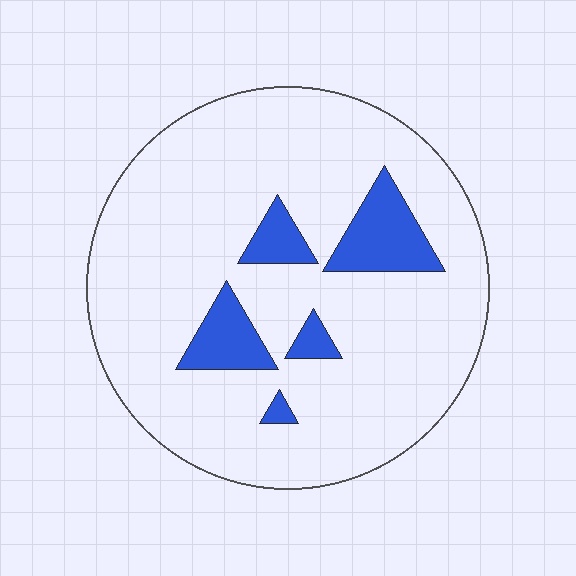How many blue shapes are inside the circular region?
5.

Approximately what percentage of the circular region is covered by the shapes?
Approximately 15%.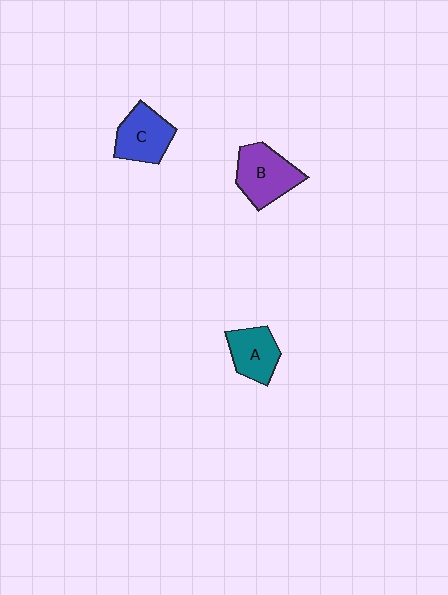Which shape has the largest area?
Shape B (purple).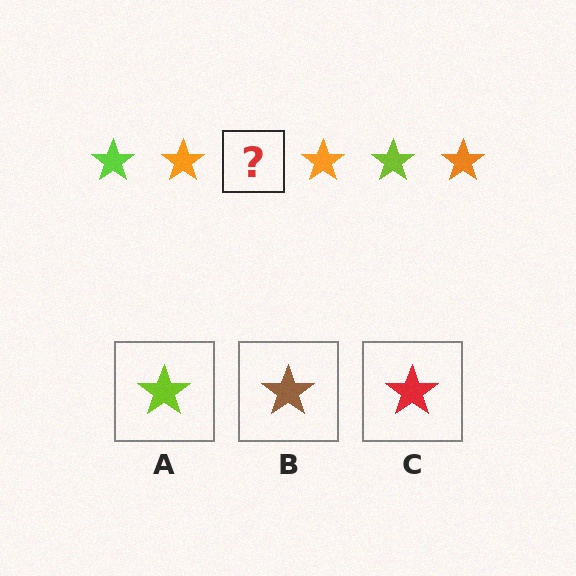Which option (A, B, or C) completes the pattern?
A.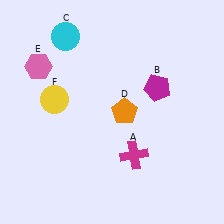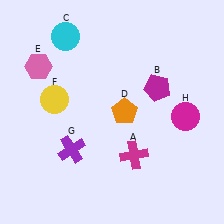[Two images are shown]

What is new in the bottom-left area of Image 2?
A purple cross (G) was added in the bottom-left area of Image 2.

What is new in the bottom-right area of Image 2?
A magenta circle (H) was added in the bottom-right area of Image 2.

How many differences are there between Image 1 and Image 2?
There are 2 differences between the two images.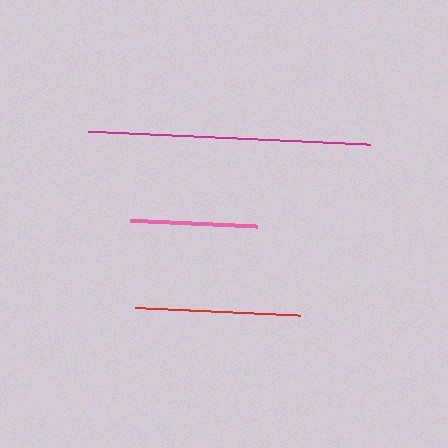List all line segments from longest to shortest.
From longest to shortest: magenta, red, pink.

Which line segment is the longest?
The magenta line is the longest at approximately 283 pixels.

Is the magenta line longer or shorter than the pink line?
The magenta line is longer than the pink line.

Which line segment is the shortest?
The pink line is the shortest at approximately 126 pixels.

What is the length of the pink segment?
The pink segment is approximately 126 pixels long.